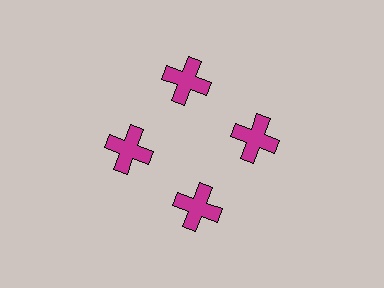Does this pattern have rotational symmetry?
Yes, this pattern has 4-fold rotational symmetry. It looks the same after rotating 90 degrees around the center.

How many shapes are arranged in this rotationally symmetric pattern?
There are 4 shapes, arranged in 4 groups of 1.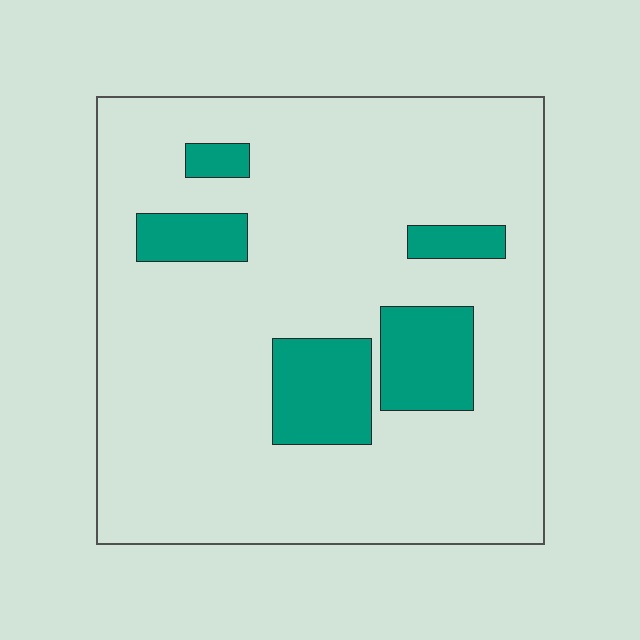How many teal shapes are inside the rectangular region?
5.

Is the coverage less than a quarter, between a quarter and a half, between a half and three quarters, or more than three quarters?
Less than a quarter.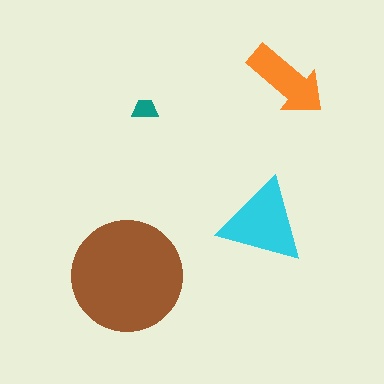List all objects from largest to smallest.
The brown circle, the cyan triangle, the orange arrow, the teal trapezoid.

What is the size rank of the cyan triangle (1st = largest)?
2nd.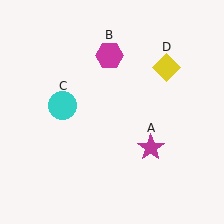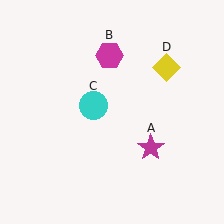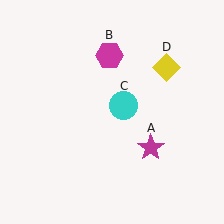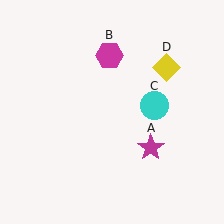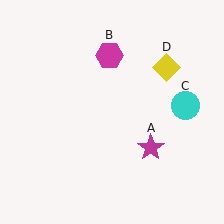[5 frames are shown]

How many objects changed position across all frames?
1 object changed position: cyan circle (object C).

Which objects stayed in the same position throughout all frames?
Magenta star (object A) and magenta hexagon (object B) and yellow diamond (object D) remained stationary.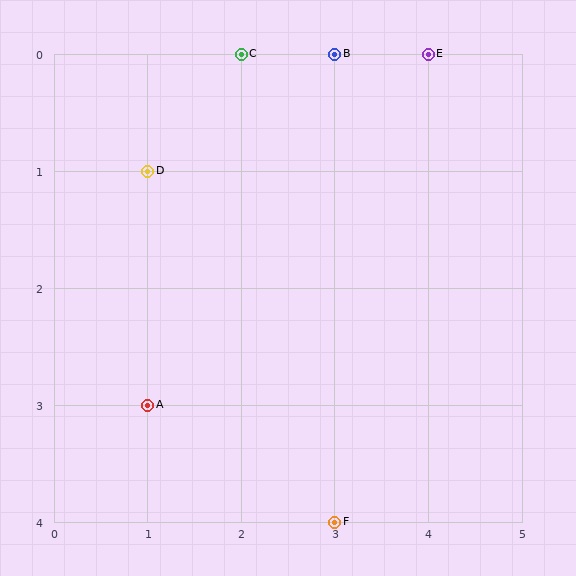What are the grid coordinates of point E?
Point E is at grid coordinates (4, 0).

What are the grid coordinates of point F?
Point F is at grid coordinates (3, 4).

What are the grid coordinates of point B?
Point B is at grid coordinates (3, 0).